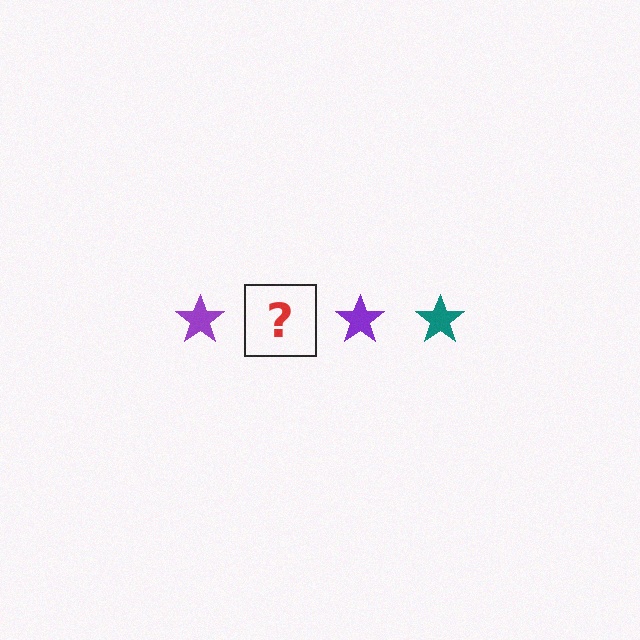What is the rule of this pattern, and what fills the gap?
The rule is that the pattern cycles through purple, teal stars. The gap should be filled with a teal star.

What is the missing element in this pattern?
The missing element is a teal star.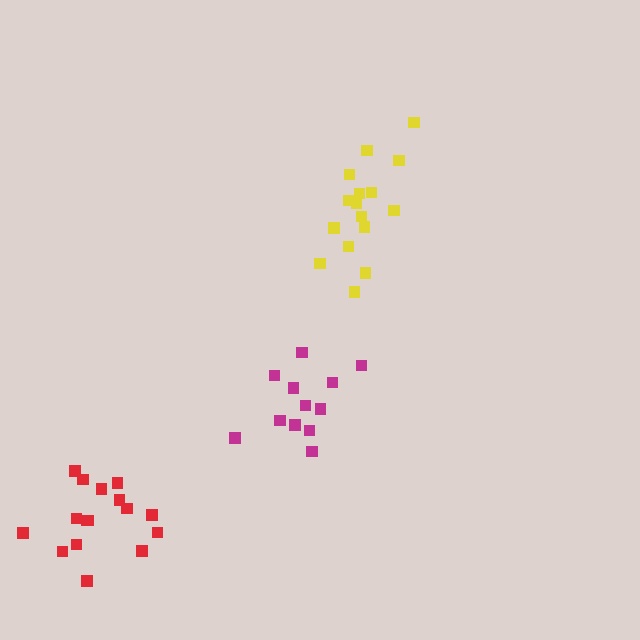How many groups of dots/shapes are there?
There are 3 groups.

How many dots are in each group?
Group 1: 16 dots, Group 2: 12 dots, Group 3: 16 dots (44 total).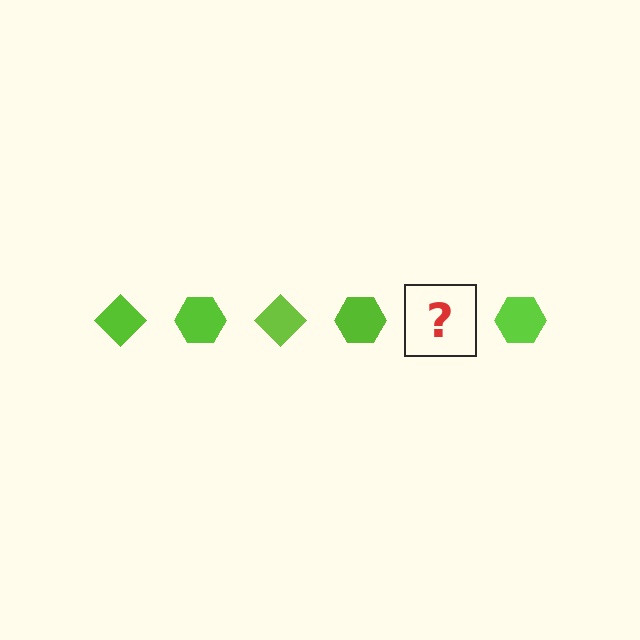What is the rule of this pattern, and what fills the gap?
The rule is that the pattern cycles through diamond, hexagon shapes in lime. The gap should be filled with a lime diamond.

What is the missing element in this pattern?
The missing element is a lime diamond.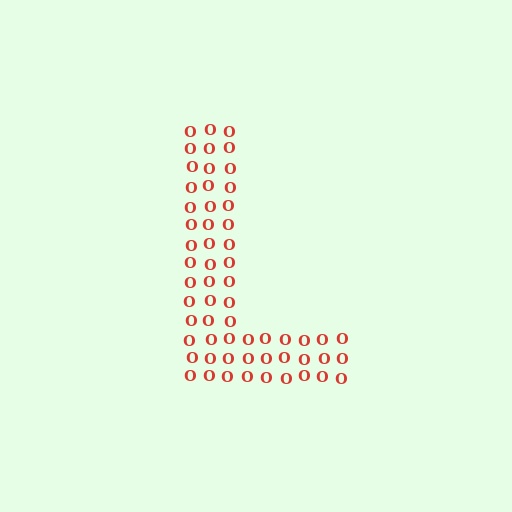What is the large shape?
The large shape is the letter L.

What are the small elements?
The small elements are letter O's.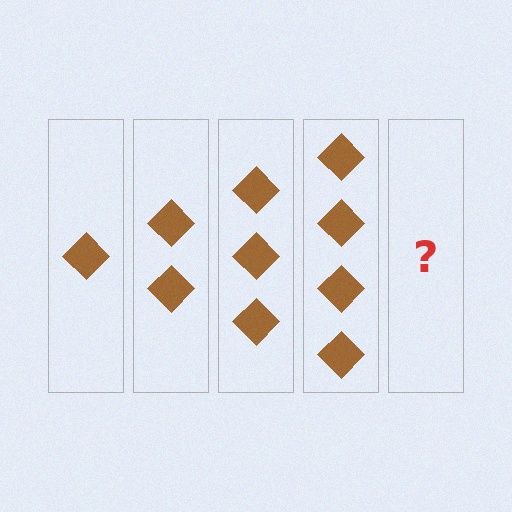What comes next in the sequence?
The next element should be 5 diamonds.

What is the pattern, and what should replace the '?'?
The pattern is that each step adds one more diamond. The '?' should be 5 diamonds.